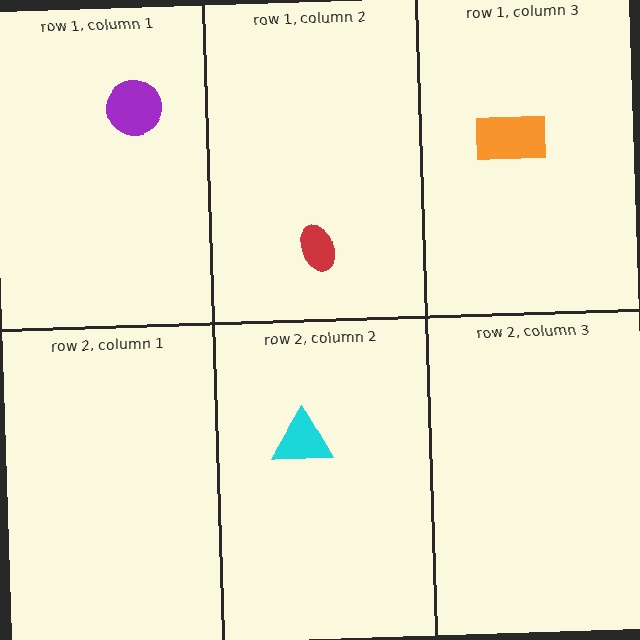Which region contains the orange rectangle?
The row 1, column 3 region.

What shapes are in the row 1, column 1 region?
The purple circle.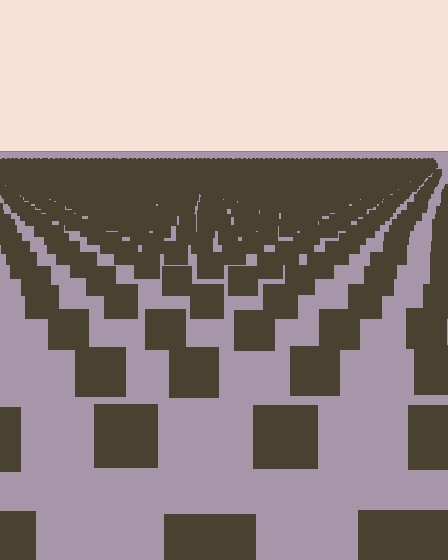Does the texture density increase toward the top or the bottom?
Density increases toward the top.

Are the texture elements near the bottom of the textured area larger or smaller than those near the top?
Larger. Near the bottom, elements are closer to the viewer and appear at a bigger on-screen size.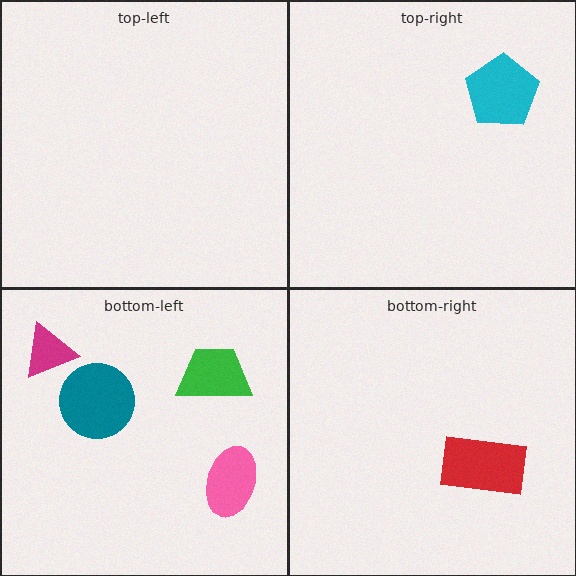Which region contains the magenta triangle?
The bottom-left region.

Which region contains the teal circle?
The bottom-left region.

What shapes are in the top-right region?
The cyan pentagon.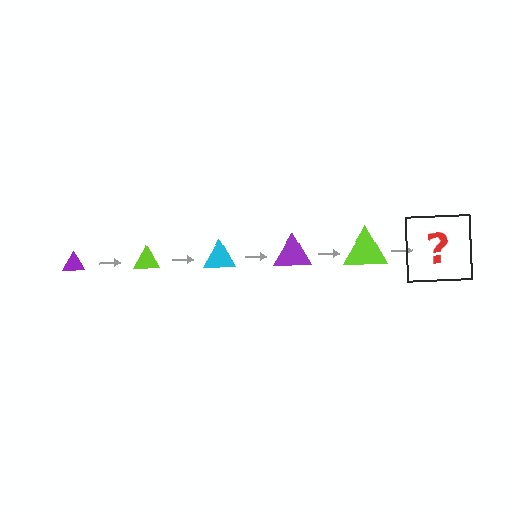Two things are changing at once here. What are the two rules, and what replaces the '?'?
The two rules are that the triangle grows larger each step and the color cycles through purple, lime, and cyan. The '?' should be a cyan triangle, larger than the previous one.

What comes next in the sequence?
The next element should be a cyan triangle, larger than the previous one.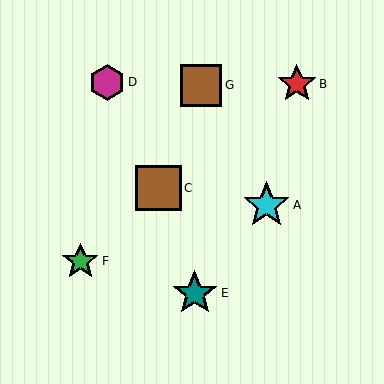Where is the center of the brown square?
The center of the brown square is at (201, 86).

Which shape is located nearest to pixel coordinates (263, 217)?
The cyan star (labeled A) at (267, 205) is nearest to that location.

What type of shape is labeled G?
Shape G is a brown square.